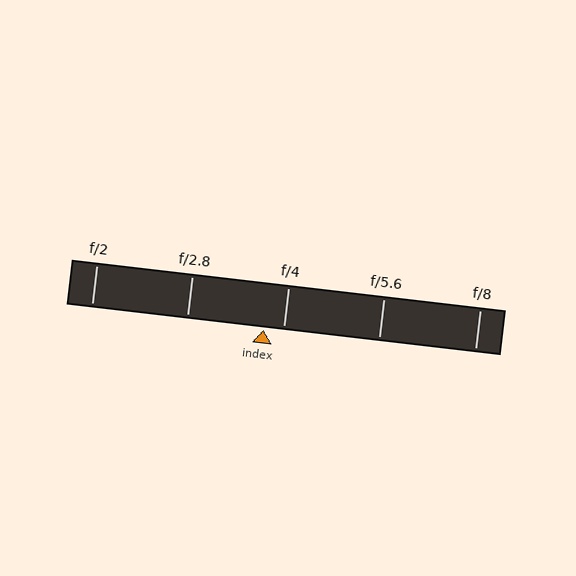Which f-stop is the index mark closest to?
The index mark is closest to f/4.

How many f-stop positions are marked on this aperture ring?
There are 5 f-stop positions marked.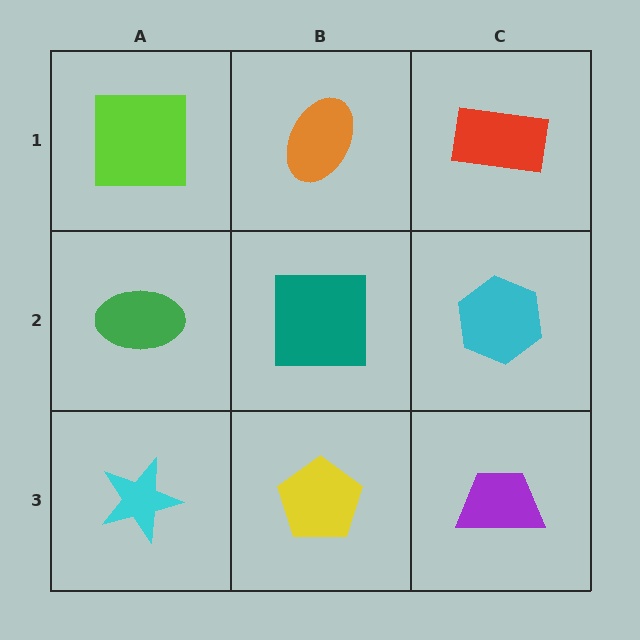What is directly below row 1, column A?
A green ellipse.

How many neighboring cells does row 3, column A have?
2.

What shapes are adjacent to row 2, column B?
An orange ellipse (row 1, column B), a yellow pentagon (row 3, column B), a green ellipse (row 2, column A), a cyan hexagon (row 2, column C).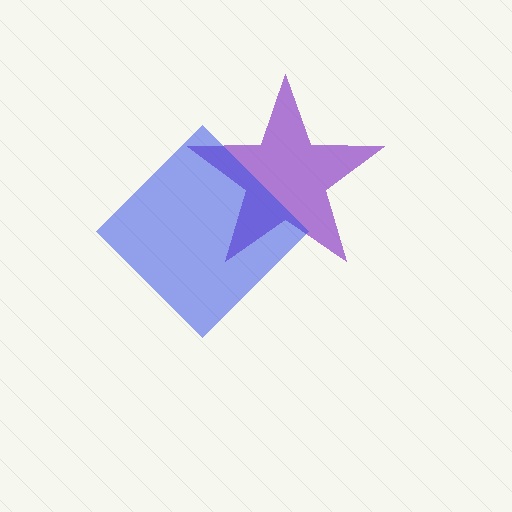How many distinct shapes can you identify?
There are 2 distinct shapes: a purple star, a blue diamond.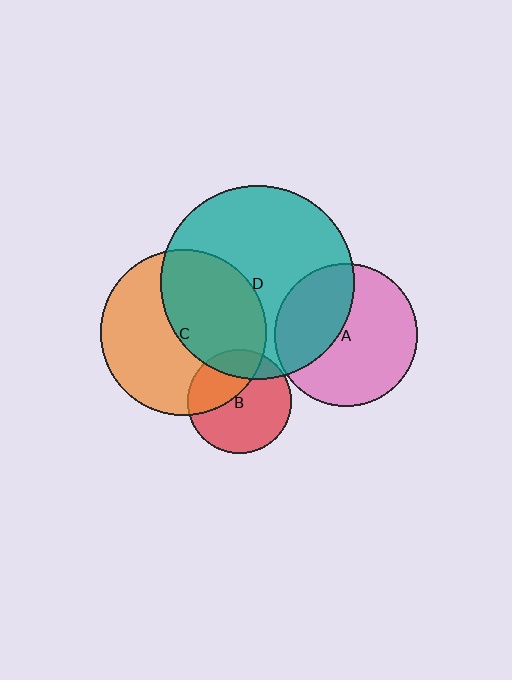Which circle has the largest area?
Circle D (teal).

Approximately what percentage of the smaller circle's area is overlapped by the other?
Approximately 35%.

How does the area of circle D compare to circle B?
Approximately 3.5 times.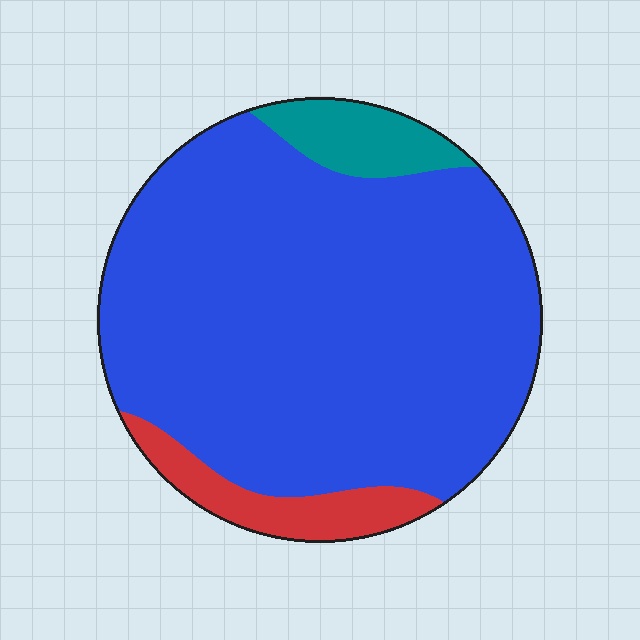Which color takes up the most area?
Blue, at roughly 85%.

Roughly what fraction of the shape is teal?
Teal takes up about one tenth (1/10) of the shape.